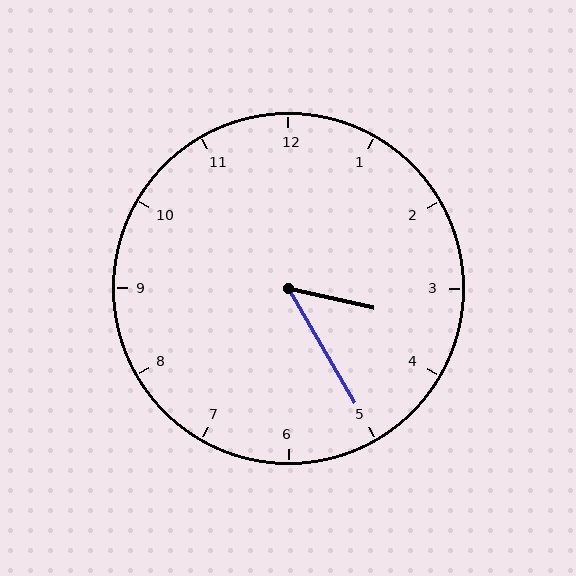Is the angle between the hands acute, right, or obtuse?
It is acute.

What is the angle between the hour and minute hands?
Approximately 48 degrees.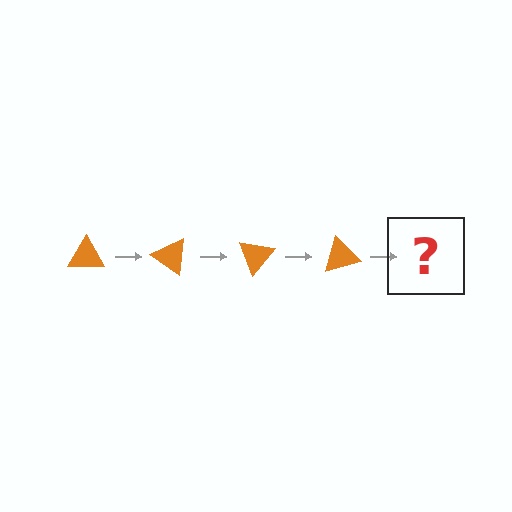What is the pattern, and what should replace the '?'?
The pattern is that the triangle rotates 35 degrees each step. The '?' should be an orange triangle rotated 140 degrees.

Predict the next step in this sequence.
The next step is an orange triangle rotated 140 degrees.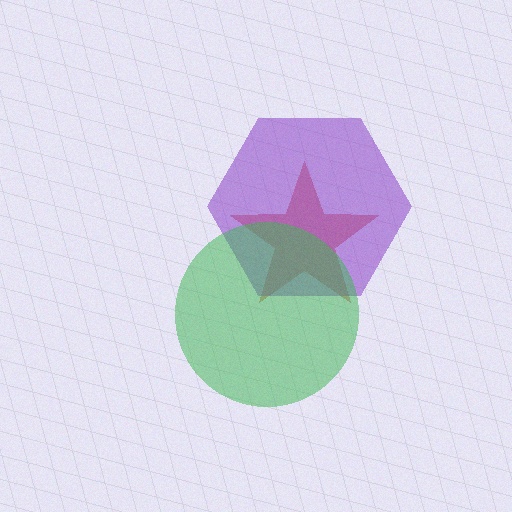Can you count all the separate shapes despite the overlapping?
Yes, there are 3 separate shapes.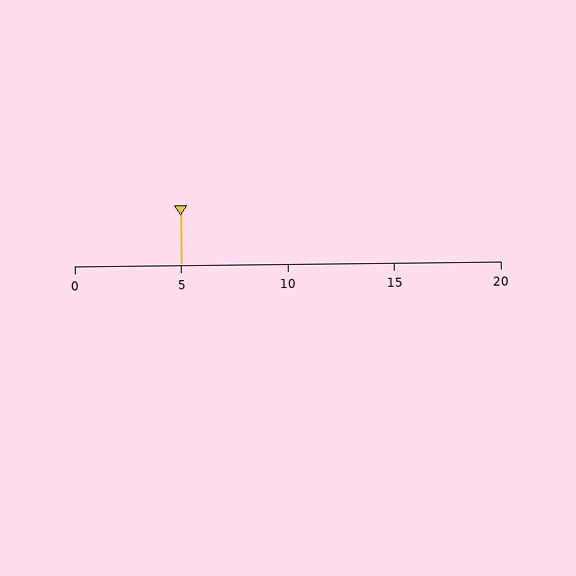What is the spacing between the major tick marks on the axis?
The major ticks are spaced 5 apart.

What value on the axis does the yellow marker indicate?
The marker indicates approximately 5.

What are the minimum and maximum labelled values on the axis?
The axis runs from 0 to 20.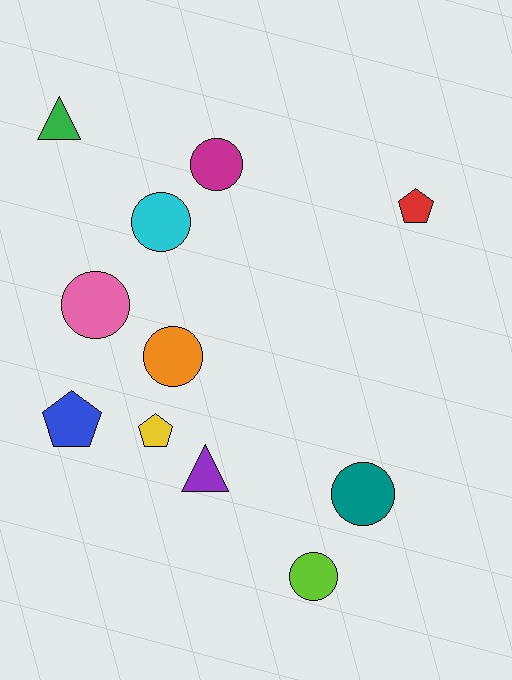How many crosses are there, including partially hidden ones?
There are no crosses.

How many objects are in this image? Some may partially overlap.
There are 11 objects.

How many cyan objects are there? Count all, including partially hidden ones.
There is 1 cyan object.